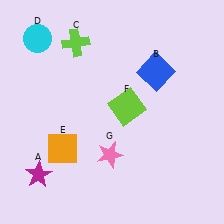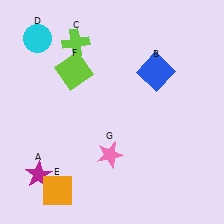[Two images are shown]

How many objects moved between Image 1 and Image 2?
2 objects moved between the two images.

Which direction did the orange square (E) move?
The orange square (E) moved down.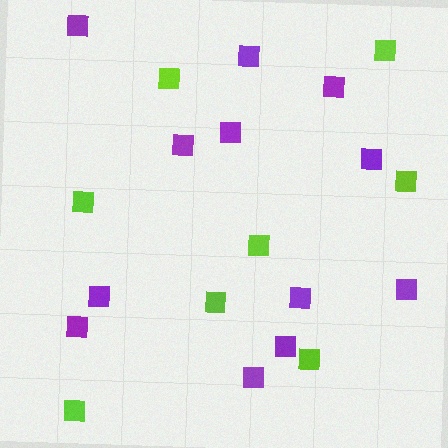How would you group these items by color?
There are 2 groups: one group of purple squares (12) and one group of lime squares (8).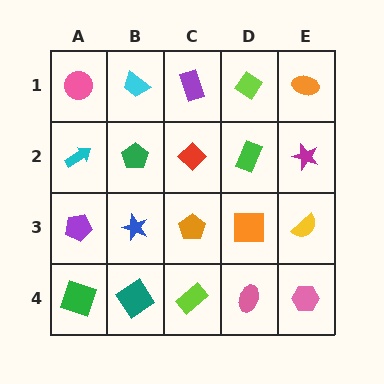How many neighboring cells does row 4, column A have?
2.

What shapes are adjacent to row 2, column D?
A lime diamond (row 1, column D), an orange square (row 3, column D), a red diamond (row 2, column C), a magenta star (row 2, column E).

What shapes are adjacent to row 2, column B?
A cyan trapezoid (row 1, column B), a blue star (row 3, column B), a cyan arrow (row 2, column A), a red diamond (row 2, column C).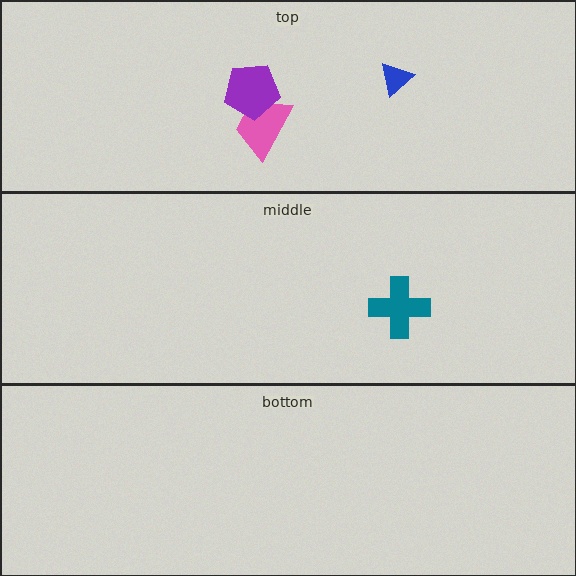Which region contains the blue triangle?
The top region.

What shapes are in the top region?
The pink trapezoid, the blue triangle, the purple pentagon.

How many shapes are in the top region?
3.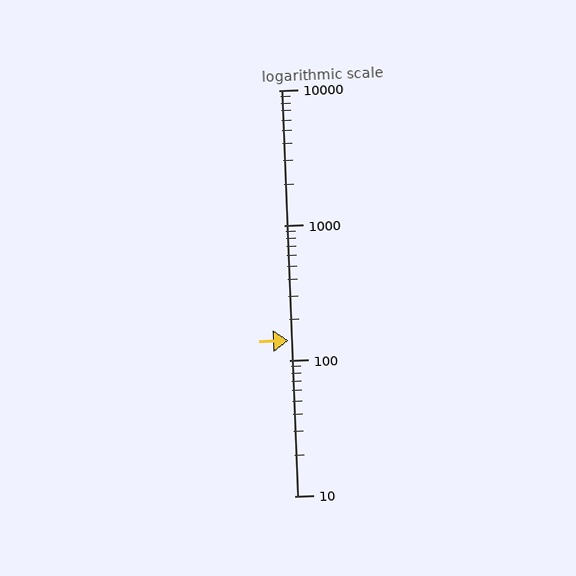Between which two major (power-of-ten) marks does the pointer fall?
The pointer is between 100 and 1000.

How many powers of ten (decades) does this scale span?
The scale spans 3 decades, from 10 to 10000.